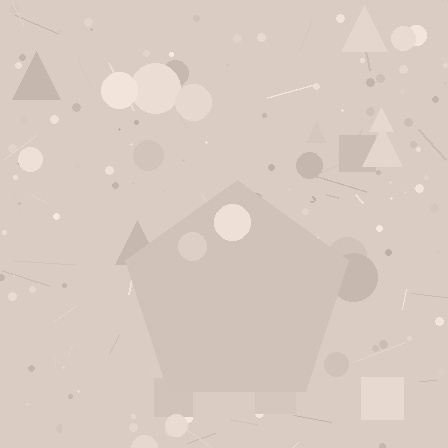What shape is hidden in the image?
A pentagon is hidden in the image.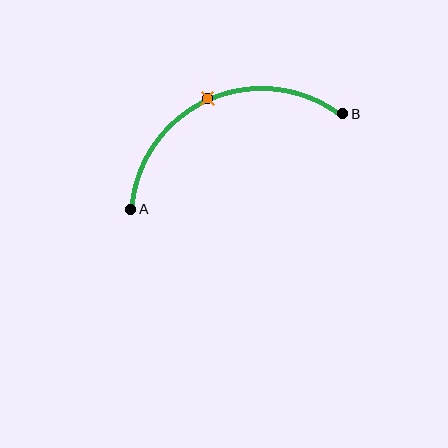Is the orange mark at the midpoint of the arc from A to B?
Yes. The orange mark lies on the arc at equal arc-length from both A and B — it is the arc midpoint.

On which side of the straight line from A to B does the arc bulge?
The arc bulges above the straight line connecting A and B.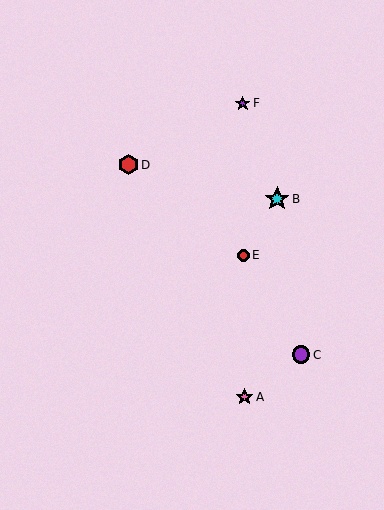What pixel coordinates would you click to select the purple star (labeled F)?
Click at (243, 103) to select the purple star F.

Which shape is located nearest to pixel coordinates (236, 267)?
The red circle (labeled E) at (243, 255) is nearest to that location.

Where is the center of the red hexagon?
The center of the red hexagon is at (128, 165).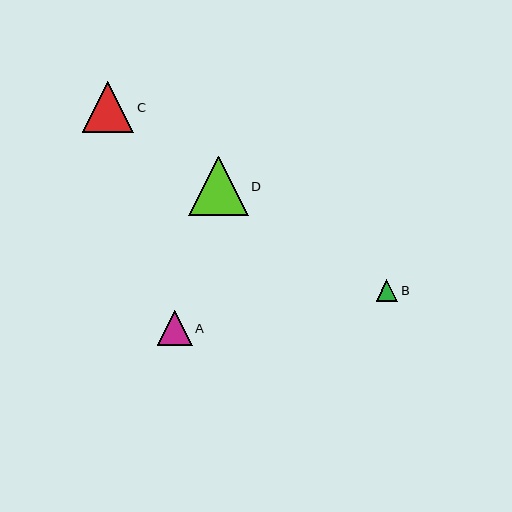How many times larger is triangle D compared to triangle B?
Triangle D is approximately 2.7 times the size of triangle B.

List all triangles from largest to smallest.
From largest to smallest: D, C, A, B.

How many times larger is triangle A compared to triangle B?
Triangle A is approximately 1.6 times the size of triangle B.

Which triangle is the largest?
Triangle D is the largest with a size of approximately 60 pixels.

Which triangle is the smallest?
Triangle B is the smallest with a size of approximately 22 pixels.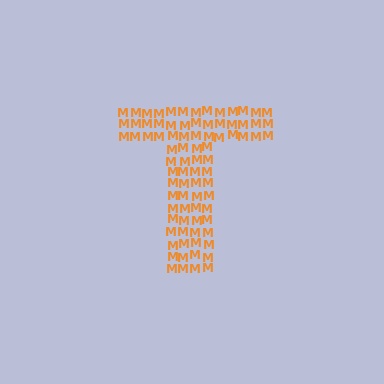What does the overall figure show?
The overall figure shows the letter T.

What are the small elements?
The small elements are letter M's.